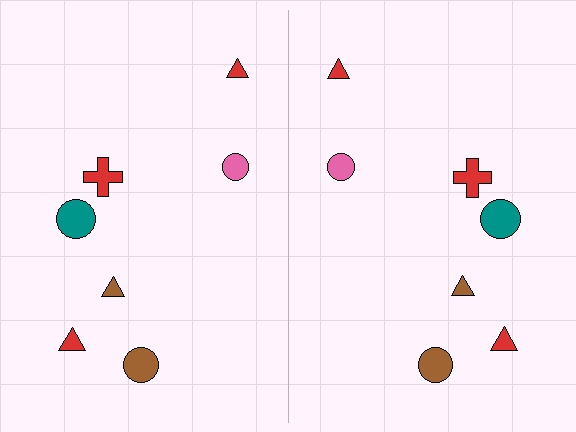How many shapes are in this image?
There are 14 shapes in this image.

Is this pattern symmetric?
Yes, this pattern has bilateral (reflection) symmetry.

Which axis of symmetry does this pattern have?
The pattern has a vertical axis of symmetry running through the center of the image.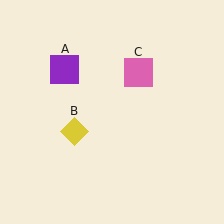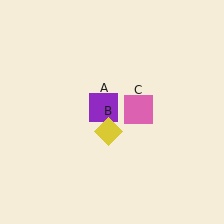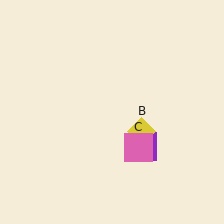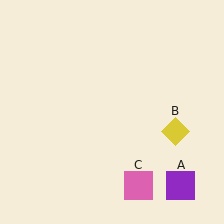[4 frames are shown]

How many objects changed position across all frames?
3 objects changed position: purple square (object A), yellow diamond (object B), pink square (object C).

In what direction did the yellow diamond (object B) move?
The yellow diamond (object B) moved right.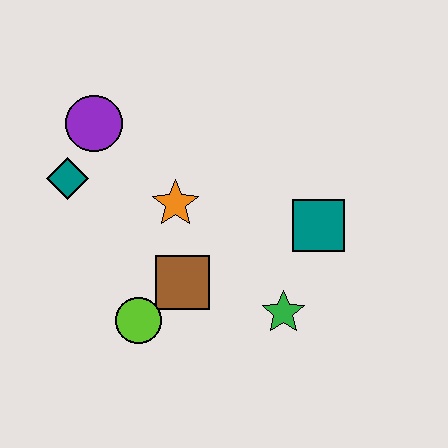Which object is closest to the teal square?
The green star is closest to the teal square.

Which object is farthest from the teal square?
The teal diamond is farthest from the teal square.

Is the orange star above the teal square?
Yes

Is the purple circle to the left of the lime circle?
Yes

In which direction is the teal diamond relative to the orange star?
The teal diamond is to the left of the orange star.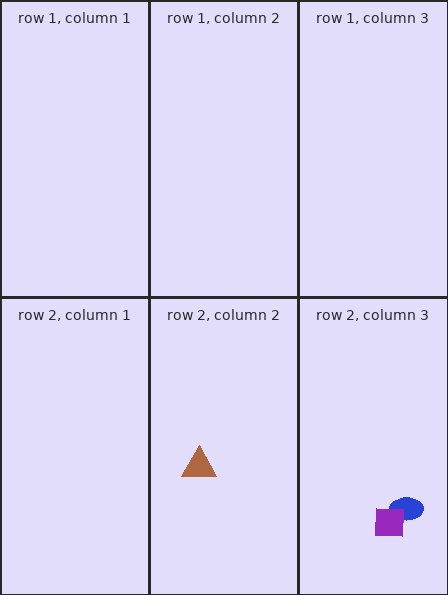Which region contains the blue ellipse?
The row 2, column 3 region.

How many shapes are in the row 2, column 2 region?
1.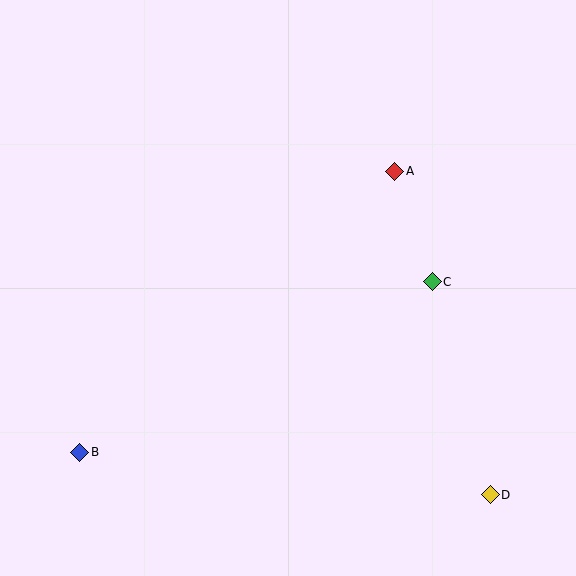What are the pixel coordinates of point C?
Point C is at (432, 282).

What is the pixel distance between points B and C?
The distance between B and C is 392 pixels.